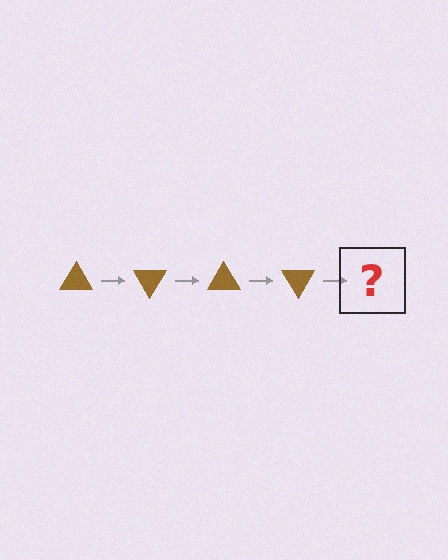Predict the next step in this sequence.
The next step is a brown triangle rotated 240 degrees.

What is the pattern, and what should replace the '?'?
The pattern is that the triangle rotates 60 degrees each step. The '?' should be a brown triangle rotated 240 degrees.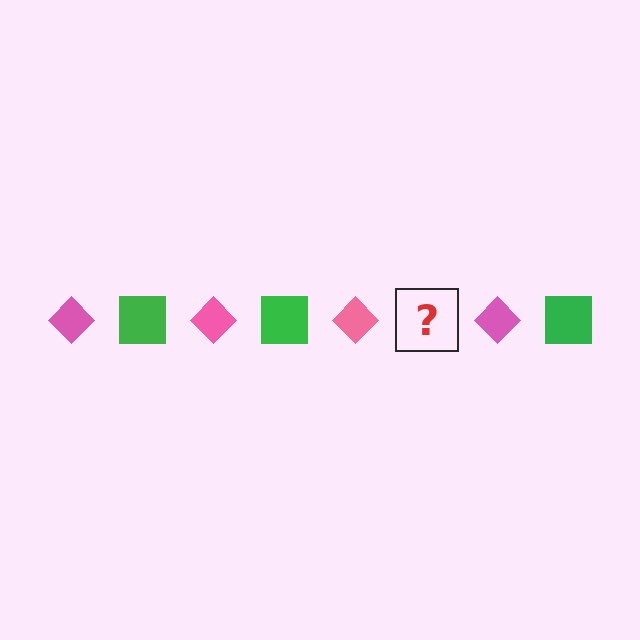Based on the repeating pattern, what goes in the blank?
The blank should be a green square.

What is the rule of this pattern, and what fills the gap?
The rule is that the pattern alternates between pink diamond and green square. The gap should be filled with a green square.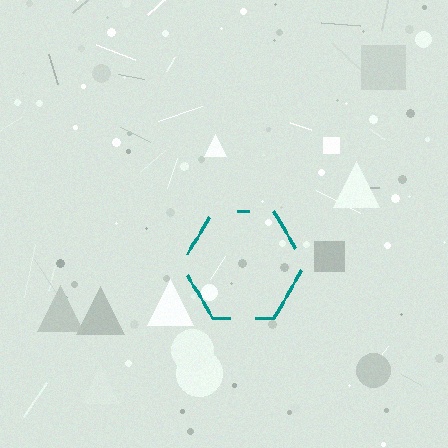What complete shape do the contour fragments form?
The contour fragments form a hexagon.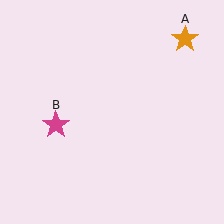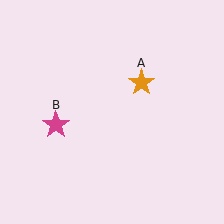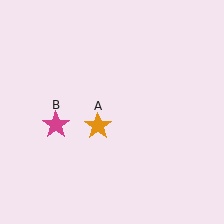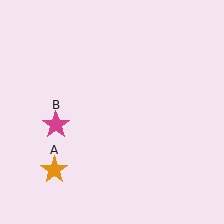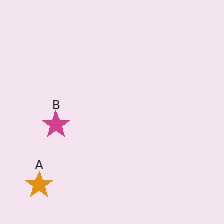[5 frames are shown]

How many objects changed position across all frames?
1 object changed position: orange star (object A).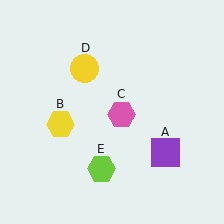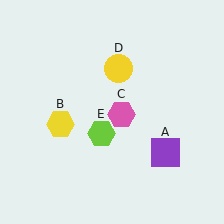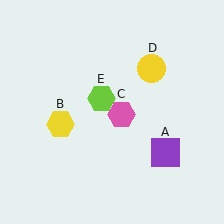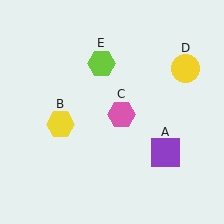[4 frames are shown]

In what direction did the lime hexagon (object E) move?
The lime hexagon (object E) moved up.